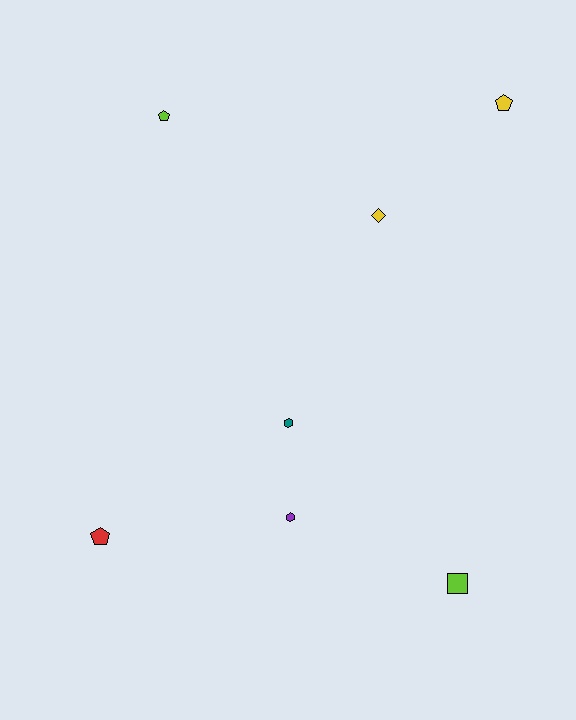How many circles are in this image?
There are no circles.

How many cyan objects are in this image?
There are no cyan objects.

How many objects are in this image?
There are 7 objects.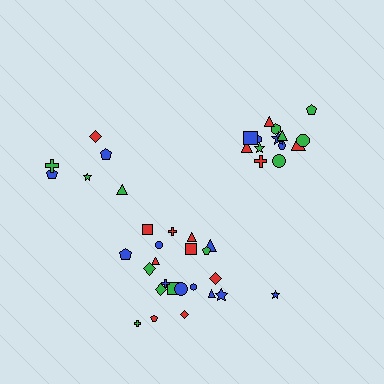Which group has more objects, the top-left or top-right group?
The top-right group.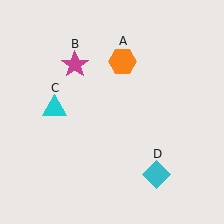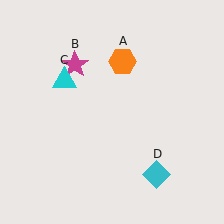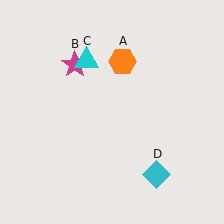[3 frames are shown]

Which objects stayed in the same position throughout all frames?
Orange hexagon (object A) and magenta star (object B) and cyan diamond (object D) remained stationary.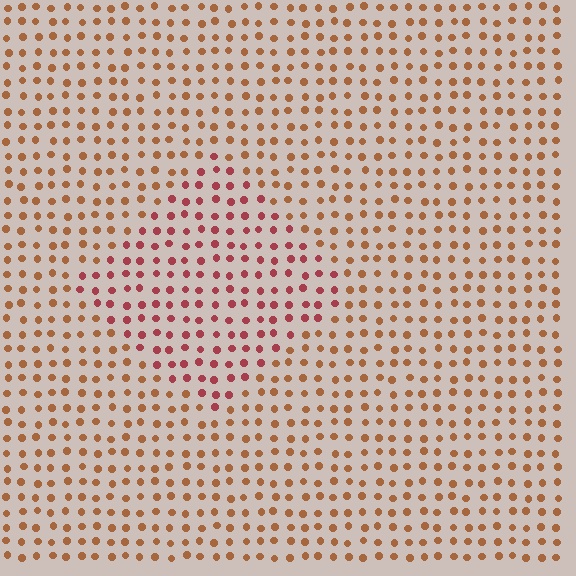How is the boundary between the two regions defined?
The boundary is defined purely by a slight shift in hue (about 32 degrees). Spacing, size, and orientation are identical on both sides.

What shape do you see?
I see a diamond.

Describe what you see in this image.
The image is filled with small brown elements in a uniform arrangement. A diamond-shaped region is visible where the elements are tinted to a slightly different hue, forming a subtle color boundary.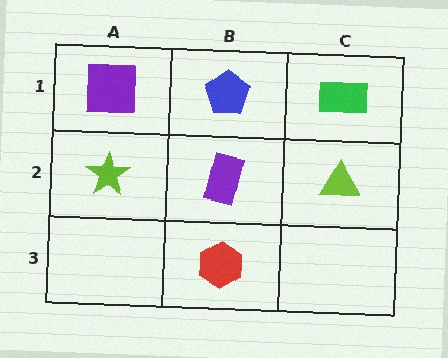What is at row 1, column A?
A purple square.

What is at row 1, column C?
A green rectangle.